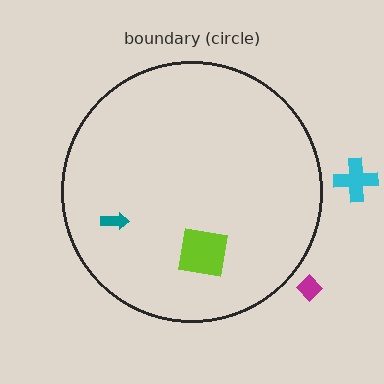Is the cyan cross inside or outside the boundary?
Outside.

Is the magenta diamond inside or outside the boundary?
Outside.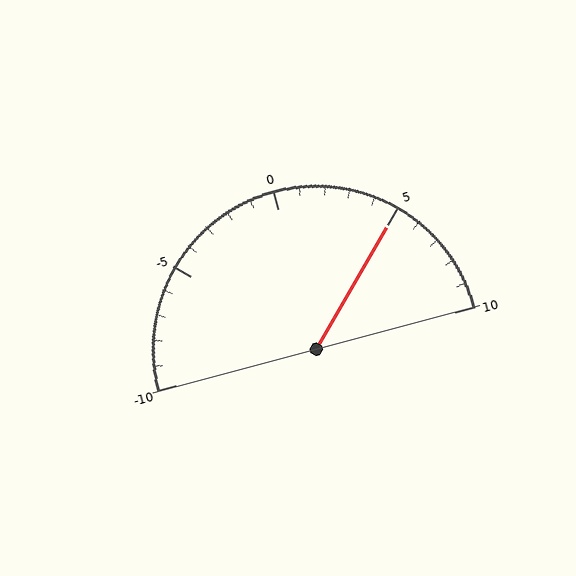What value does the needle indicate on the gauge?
The needle indicates approximately 5.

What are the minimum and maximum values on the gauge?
The gauge ranges from -10 to 10.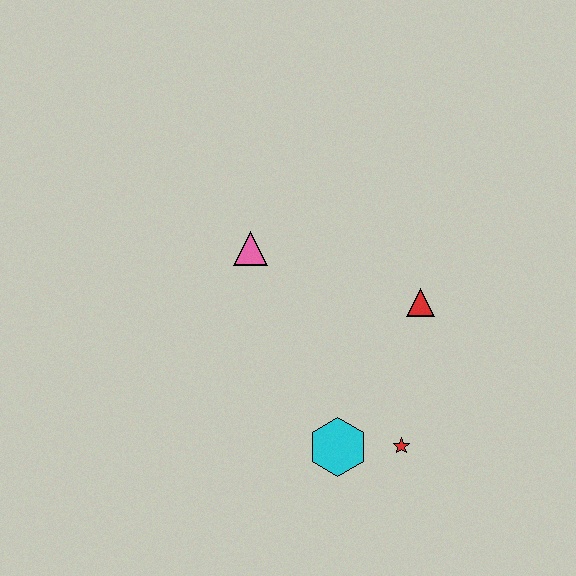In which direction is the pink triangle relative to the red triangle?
The pink triangle is to the left of the red triangle.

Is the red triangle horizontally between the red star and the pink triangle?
No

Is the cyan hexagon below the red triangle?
Yes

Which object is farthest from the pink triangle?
The red star is farthest from the pink triangle.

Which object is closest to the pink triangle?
The red triangle is closest to the pink triangle.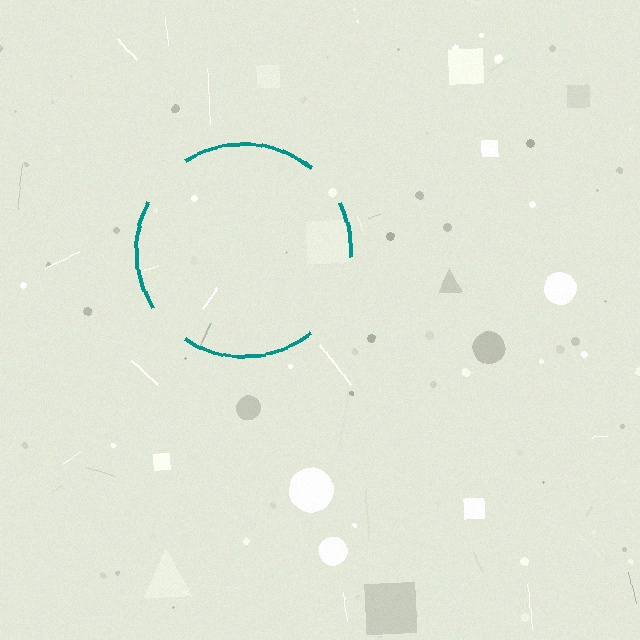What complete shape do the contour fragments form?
The contour fragments form a circle.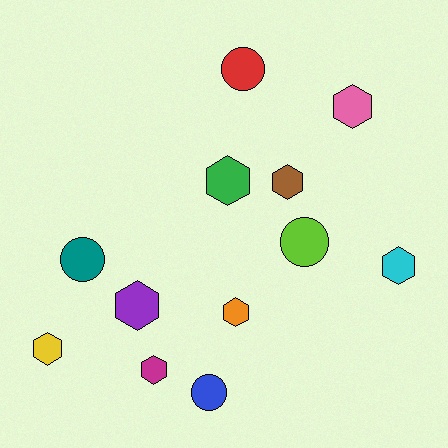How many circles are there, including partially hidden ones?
There are 4 circles.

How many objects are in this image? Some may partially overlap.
There are 12 objects.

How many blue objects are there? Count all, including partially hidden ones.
There is 1 blue object.